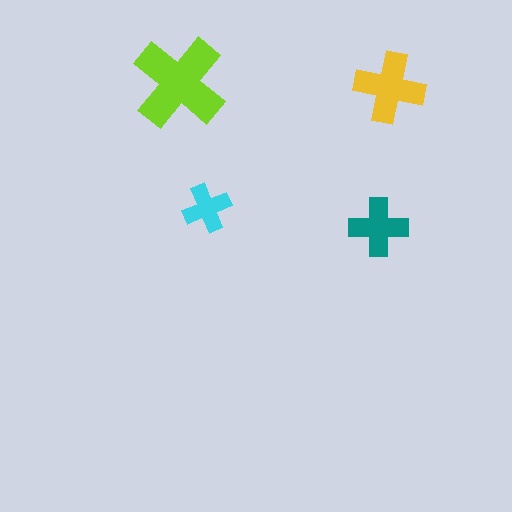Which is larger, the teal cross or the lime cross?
The lime one.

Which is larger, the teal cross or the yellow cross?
The yellow one.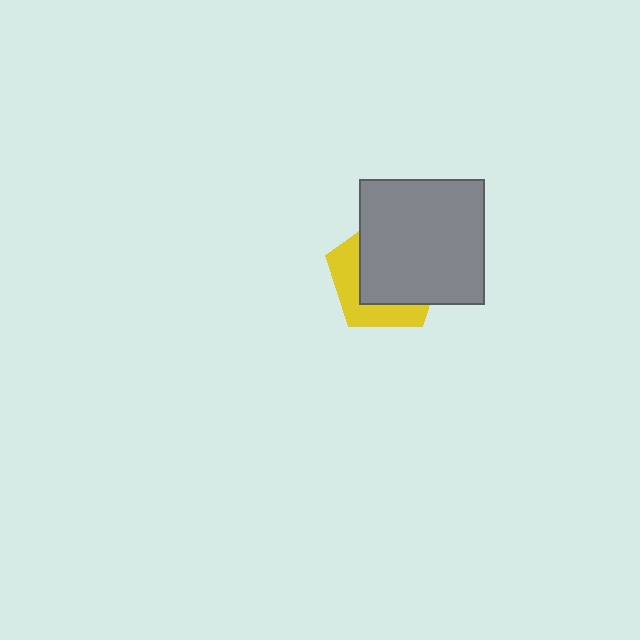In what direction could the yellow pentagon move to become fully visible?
The yellow pentagon could move toward the lower-left. That would shift it out from behind the gray square entirely.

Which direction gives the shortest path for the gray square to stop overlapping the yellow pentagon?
Moving toward the upper-right gives the shortest separation.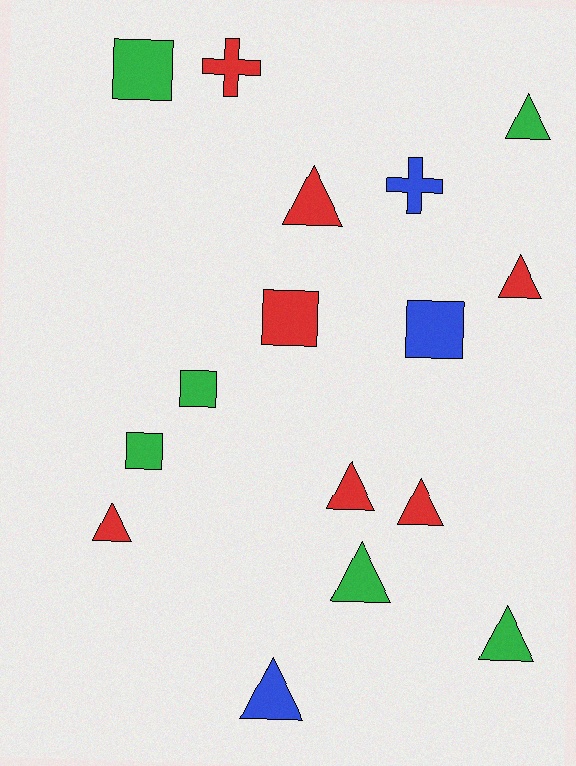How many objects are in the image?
There are 16 objects.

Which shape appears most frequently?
Triangle, with 9 objects.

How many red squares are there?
There is 1 red square.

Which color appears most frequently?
Red, with 7 objects.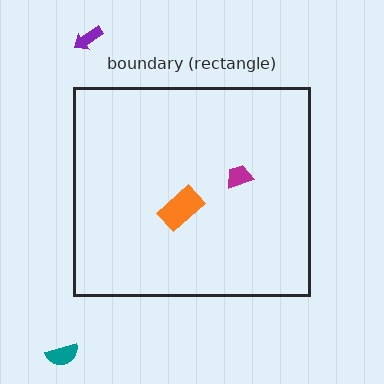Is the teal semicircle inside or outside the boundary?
Outside.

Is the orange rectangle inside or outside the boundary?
Inside.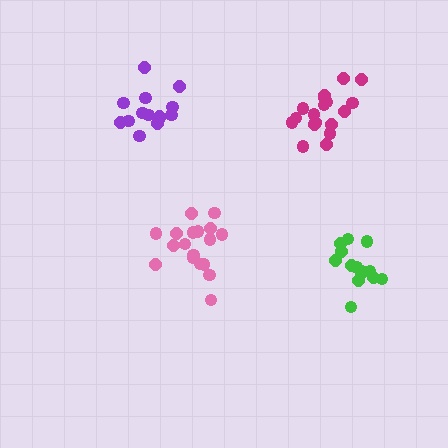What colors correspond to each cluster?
The clusters are colored: magenta, purple, green, pink.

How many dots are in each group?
Group 1: 18 dots, Group 2: 14 dots, Group 3: 14 dots, Group 4: 18 dots (64 total).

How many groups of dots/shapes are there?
There are 4 groups.